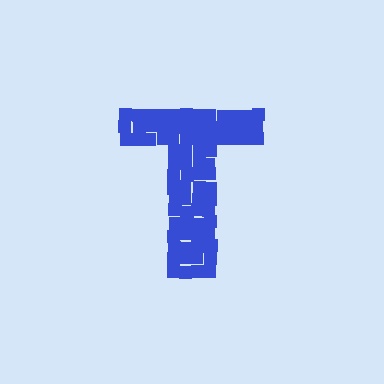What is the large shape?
The large shape is the letter T.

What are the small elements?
The small elements are squares.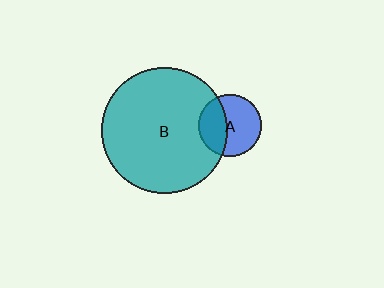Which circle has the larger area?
Circle B (teal).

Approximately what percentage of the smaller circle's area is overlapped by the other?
Approximately 40%.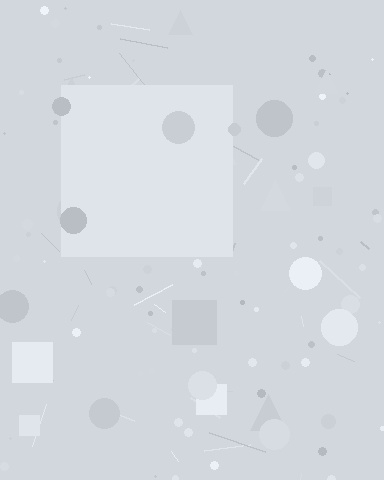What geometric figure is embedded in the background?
A square is embedded in the background.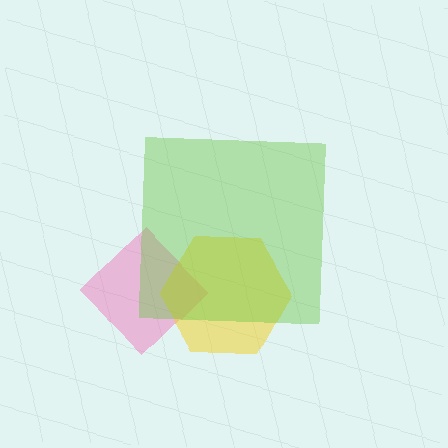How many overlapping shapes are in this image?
There are 3 overlapping shapes in the image.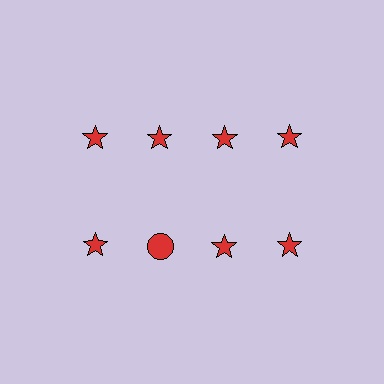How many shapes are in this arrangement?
There are 8 shapes arranged in a grid pattern.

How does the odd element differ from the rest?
It has a different shape: circle instead of star.